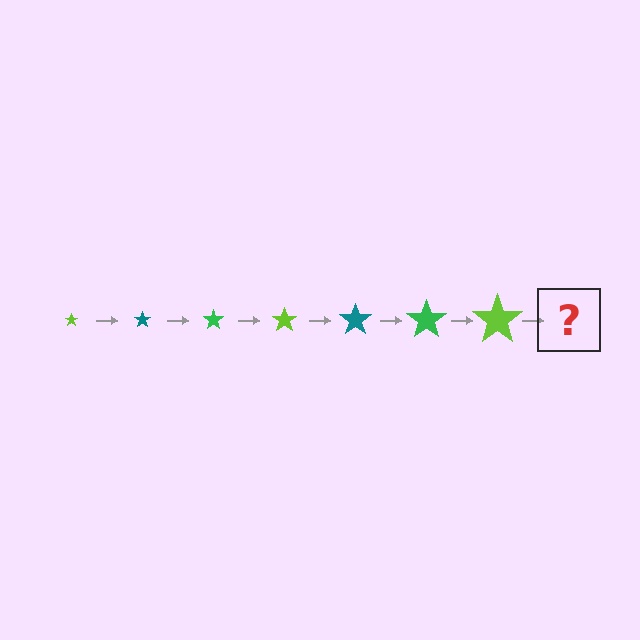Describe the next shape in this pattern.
It should be a teal star, larger than the previous one.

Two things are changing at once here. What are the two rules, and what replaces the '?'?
The two rules are that the star grows larger each step and the color cycles through lime, teal, and green. The '?' should be a teal star, larger than the previous one.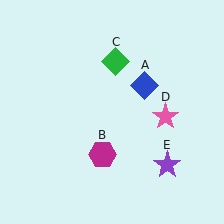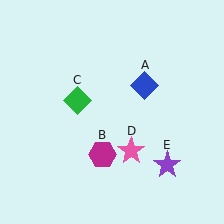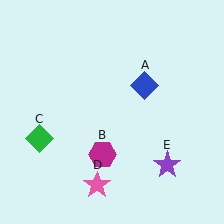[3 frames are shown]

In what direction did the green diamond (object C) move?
The green diamond (object C) moved down and to the left.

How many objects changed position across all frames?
2 objects changed position: green diamond (object C), pink star (object D).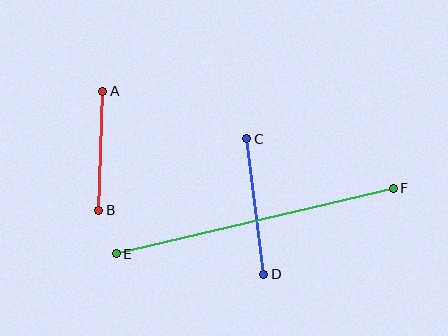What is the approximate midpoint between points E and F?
The midpoint is at approximately (255, 221) pixels.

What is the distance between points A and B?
The distance is approximately 119 pixels.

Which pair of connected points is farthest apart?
Points E and F are farthest apart.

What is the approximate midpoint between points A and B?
The midpoint is at approximately (101, 151) pixels.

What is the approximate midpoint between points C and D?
The midpoint is at approximately (255, 207) pixels.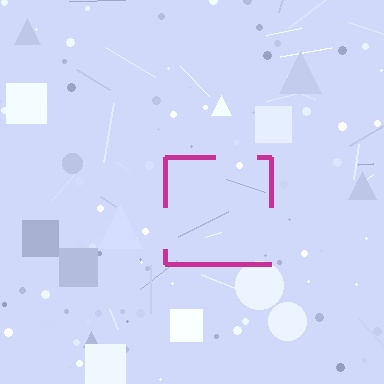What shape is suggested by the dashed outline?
The dashed outline suggests a square.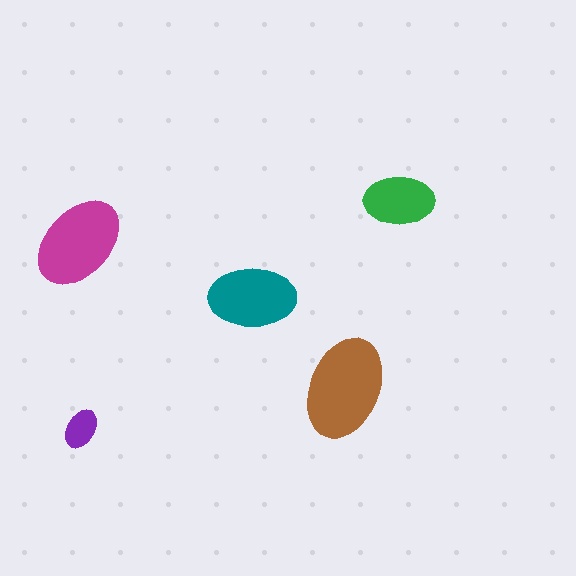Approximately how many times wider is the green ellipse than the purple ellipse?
About 2 times wider.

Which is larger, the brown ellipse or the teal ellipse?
The brown one.